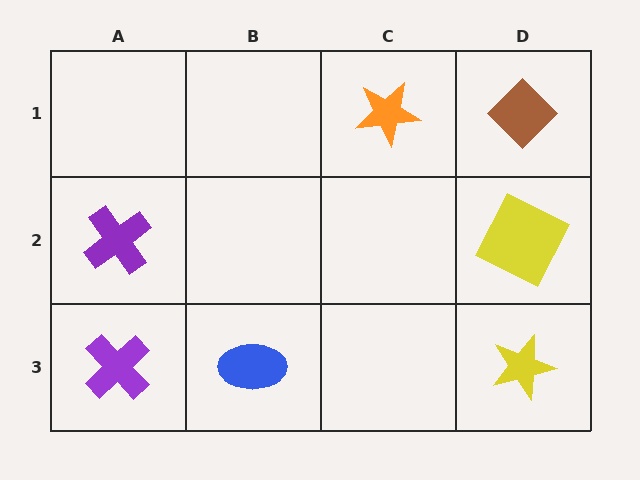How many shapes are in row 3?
3 shapes.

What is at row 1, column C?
An orange star.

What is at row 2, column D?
A yellow square.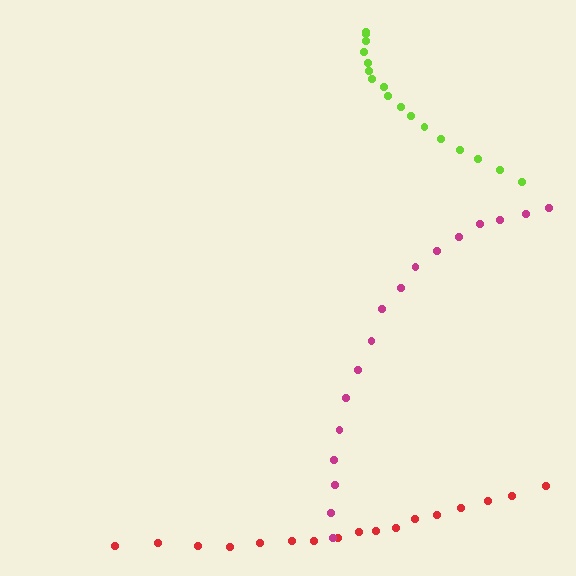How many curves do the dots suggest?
There are 3 distinct paths.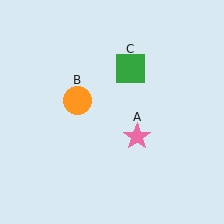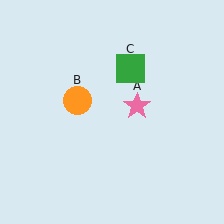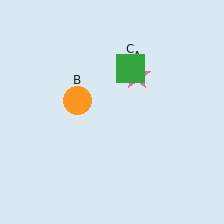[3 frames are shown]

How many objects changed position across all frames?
1 object changed position: pink star (object A).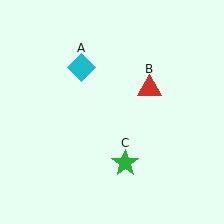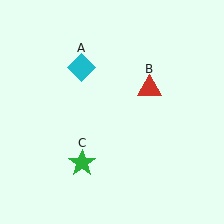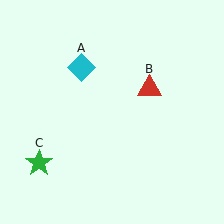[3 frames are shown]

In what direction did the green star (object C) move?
The green star (object C) moved left.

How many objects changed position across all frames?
1 object changed position: green star (object C).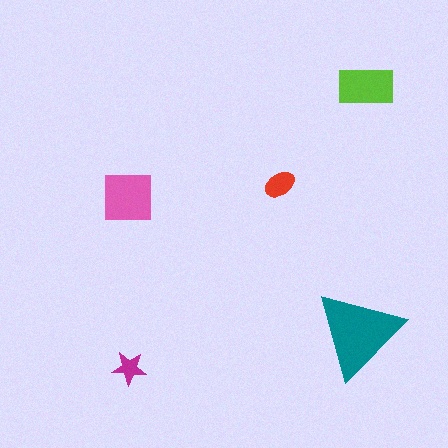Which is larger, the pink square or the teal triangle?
The teal triangle.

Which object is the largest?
The teal triangle.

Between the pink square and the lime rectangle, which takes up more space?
The pink square.